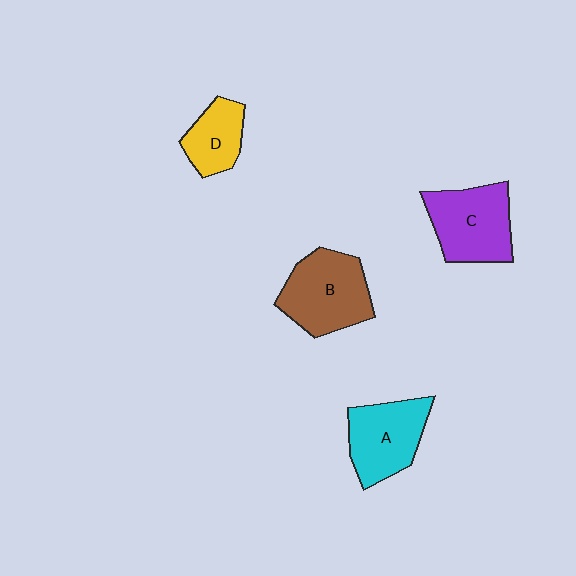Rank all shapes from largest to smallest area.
From largest to smallest: B (brown), C (purple), A (cyan), D (yellow).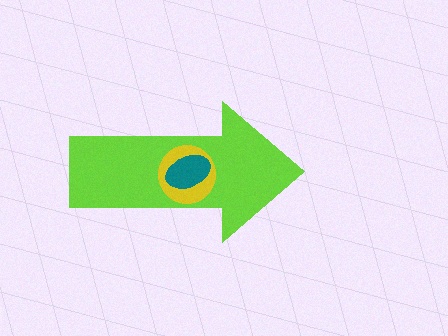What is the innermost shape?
The teal ellipse.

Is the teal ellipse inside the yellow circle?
Yes.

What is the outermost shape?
The lime arrow.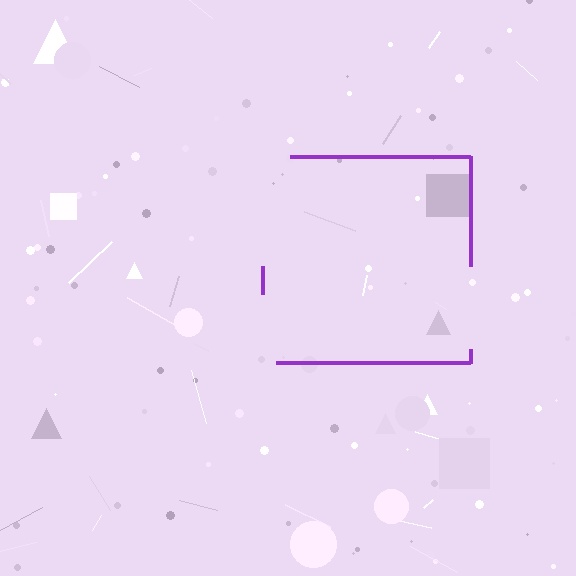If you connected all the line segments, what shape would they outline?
They would outline a square.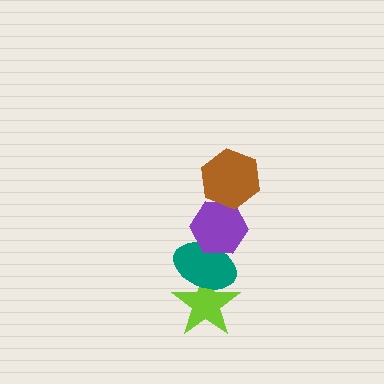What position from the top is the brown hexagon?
The brown hexagon is 1st from the top.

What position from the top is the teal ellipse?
The teal ellipse is 3rd from the top.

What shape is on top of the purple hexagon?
The brown hexagon is on top of the purple hexagon.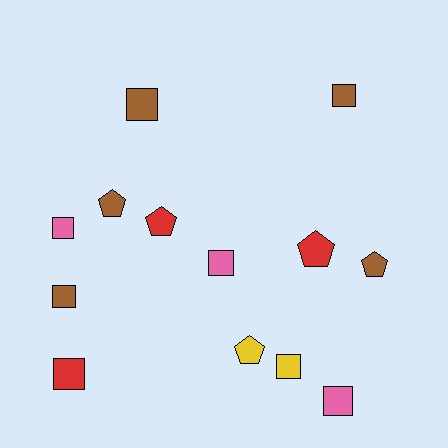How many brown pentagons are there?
There are 2 brown pentagons.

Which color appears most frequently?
Brown, with 5 objects.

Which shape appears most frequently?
Square, with 8 objects.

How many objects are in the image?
There are 13 objects.